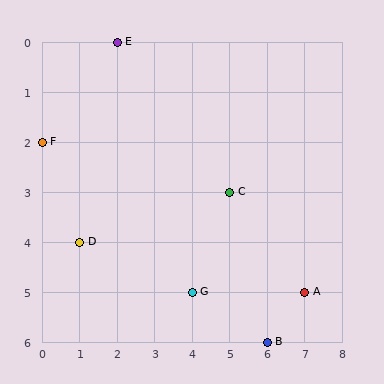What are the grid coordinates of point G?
Point G is at grid coordinates (4, 5).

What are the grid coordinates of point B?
Point B is at grid coordinates (6, 6).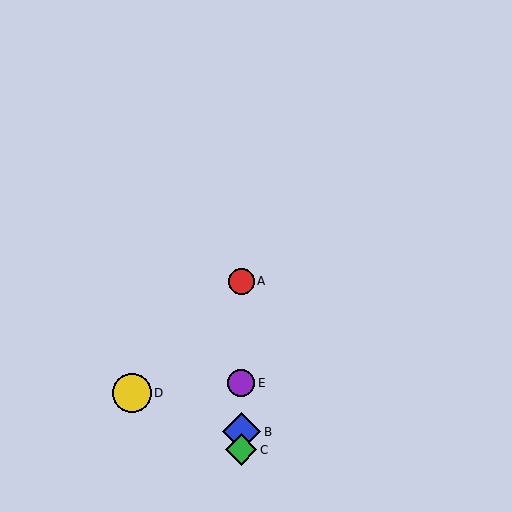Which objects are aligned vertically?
Objects A, B, C, E are aligned vertically.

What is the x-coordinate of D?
Object D is at x≈132.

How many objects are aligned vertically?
4 objects (A, B, C, E) are aligned vertically.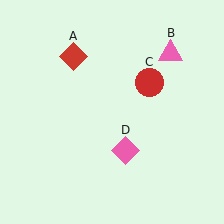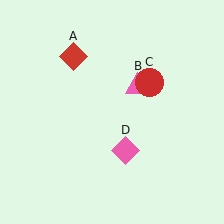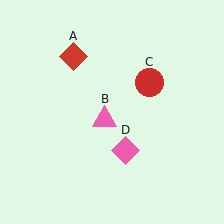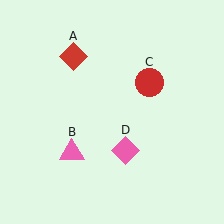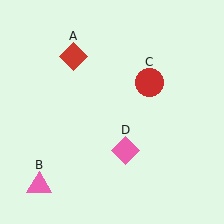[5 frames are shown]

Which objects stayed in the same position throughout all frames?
Red diamond (object A) and red circle (object C) and pink diamond (object D) remained stationary.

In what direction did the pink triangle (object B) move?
The pink triangle (object B) moved down and to the left.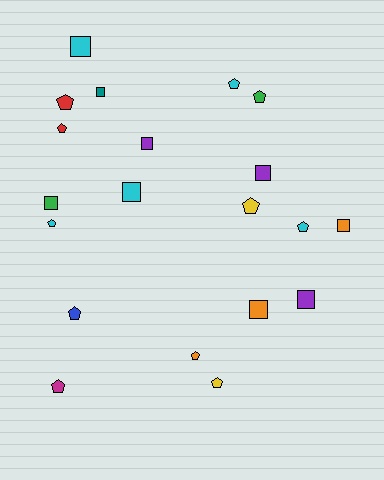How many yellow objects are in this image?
There are 2 yellow objects.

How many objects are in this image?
There are 20 objects.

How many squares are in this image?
There are 9 squares.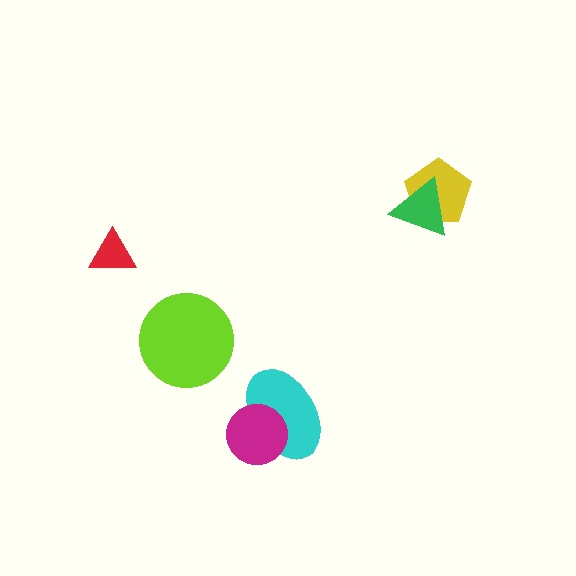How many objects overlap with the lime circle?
0 objects overlap with the lime circle.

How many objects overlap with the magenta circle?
1 object overlaps with the magenta circle.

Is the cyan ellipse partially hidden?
Yes, it is partially covered by another shape.